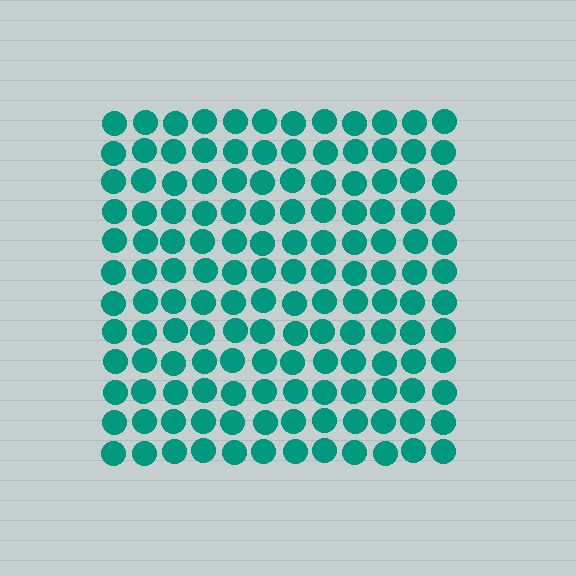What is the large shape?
The large shape is a square.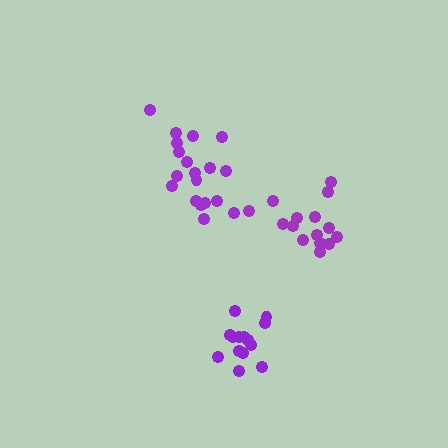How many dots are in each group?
Group 1: 15 dots, Group 2: 14 dots, Group 3: 19 dots (48 total).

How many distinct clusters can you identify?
There are 3 distinct clusters.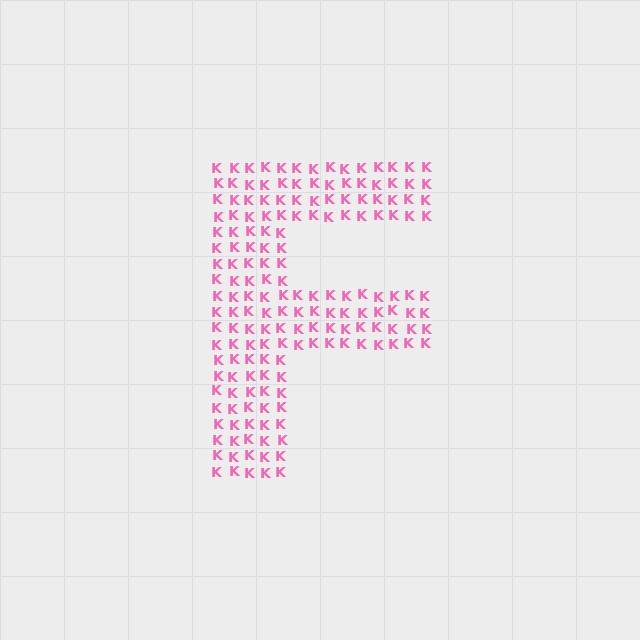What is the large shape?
The large shape is the letter F.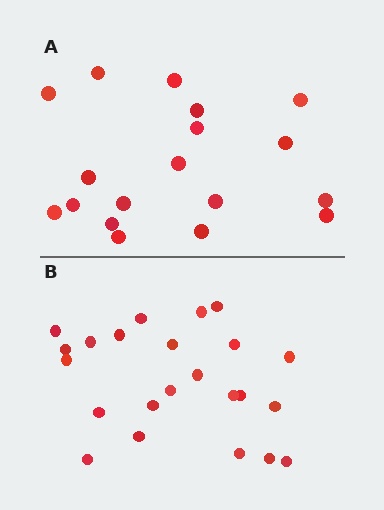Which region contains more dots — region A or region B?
Region B (the bottom region) has more dots.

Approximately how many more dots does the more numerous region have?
Region B has about 5 more dots than region A.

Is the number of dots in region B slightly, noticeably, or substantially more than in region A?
Region B has noticeably more, but not dramatically so. The ratio is roughly 1.3 to 1.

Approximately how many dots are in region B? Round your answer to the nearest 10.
About 20 dots. (The exact count is 23, which rounds to 20.)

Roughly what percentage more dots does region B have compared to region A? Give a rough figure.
About 30% more.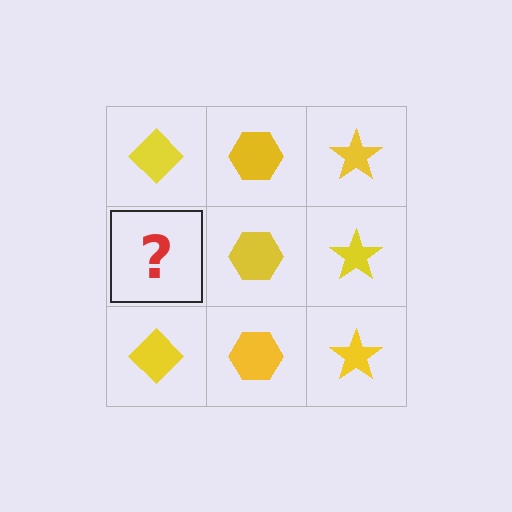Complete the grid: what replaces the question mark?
The question mark should be replaced with a yellow diamond.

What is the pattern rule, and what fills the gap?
The rule is that each column has a consistent shape. The gap should be filled with a yellow diamond.